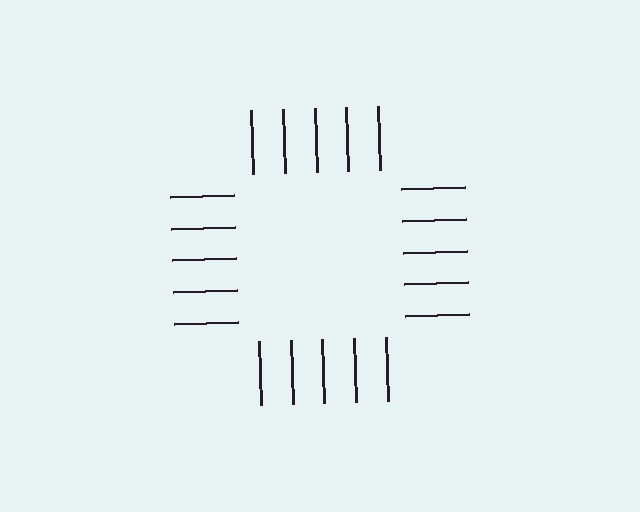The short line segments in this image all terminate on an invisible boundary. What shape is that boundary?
An illusory square — the line segments terminate on its edges but no continuous stroke is drawn.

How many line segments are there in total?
20 — 5 along each of the 4 edges.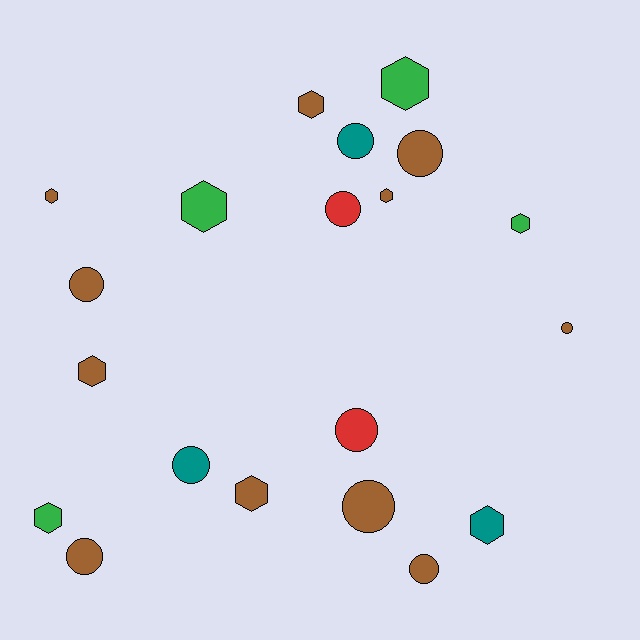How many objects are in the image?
There are 20 objects.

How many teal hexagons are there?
There is 1 teal hexagon.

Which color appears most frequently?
Brown, with 11 objects.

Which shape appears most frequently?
Circle, with 10 objects.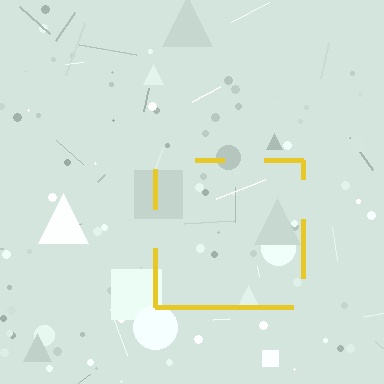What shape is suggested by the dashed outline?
The dashed outline suggests a square.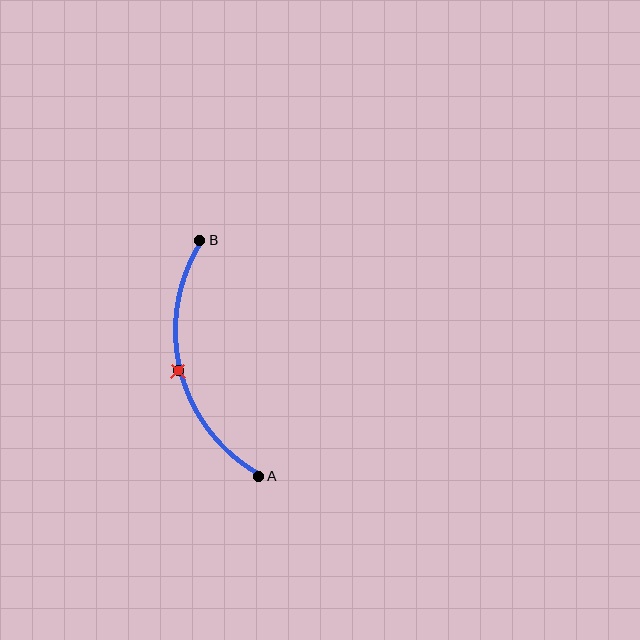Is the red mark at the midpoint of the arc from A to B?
Yes. The red mark lies on the arc at equal arc-length from both A and B — it is the arc midpoint.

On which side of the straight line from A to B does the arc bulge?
The arc bulges to the left of the straight line connecting A and B.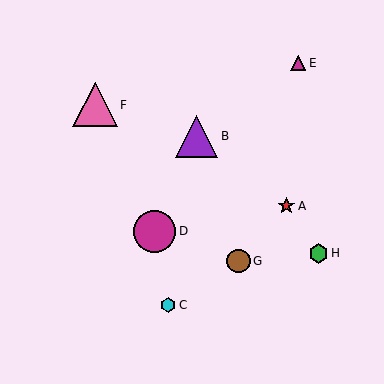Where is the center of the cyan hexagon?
The center of the cyan hexagon is at (168, 305).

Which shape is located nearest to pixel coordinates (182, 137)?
The purple triangle (labeled B) at (197, 136) is nearest to that location.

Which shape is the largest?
The pink triangle (labeled F) is the largest.